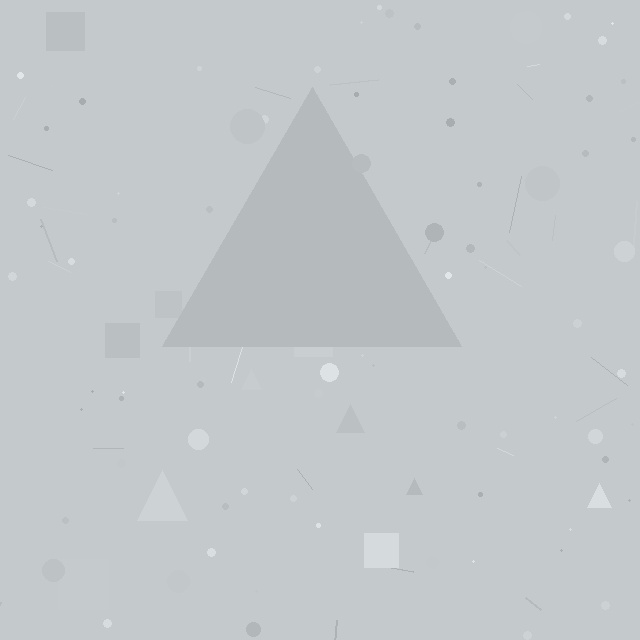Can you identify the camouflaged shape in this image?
The camouflaged shape is a triangle.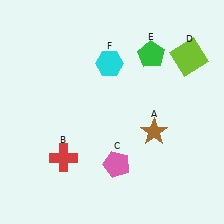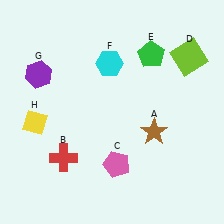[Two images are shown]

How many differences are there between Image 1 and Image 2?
There are 2 differences between the two images.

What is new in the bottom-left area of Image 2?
A yellow diamond (H) was added in the bottom-left area of Image 2.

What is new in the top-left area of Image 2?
A purple hexagon (G) was added in the top-left area of Image 2.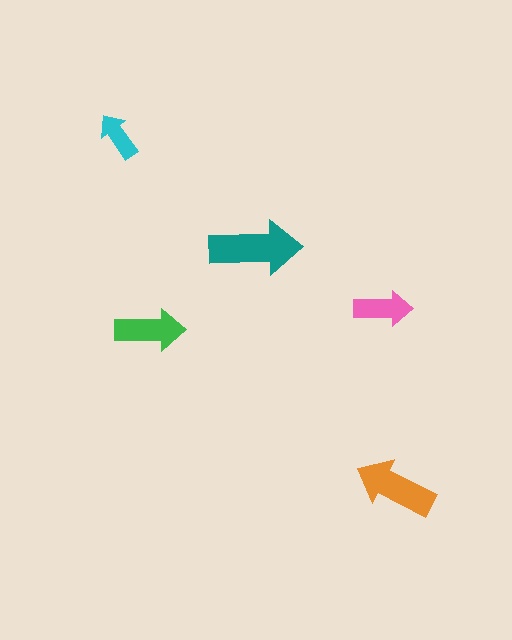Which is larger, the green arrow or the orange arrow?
The orange one.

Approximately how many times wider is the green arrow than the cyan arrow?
About 1.5 times wider.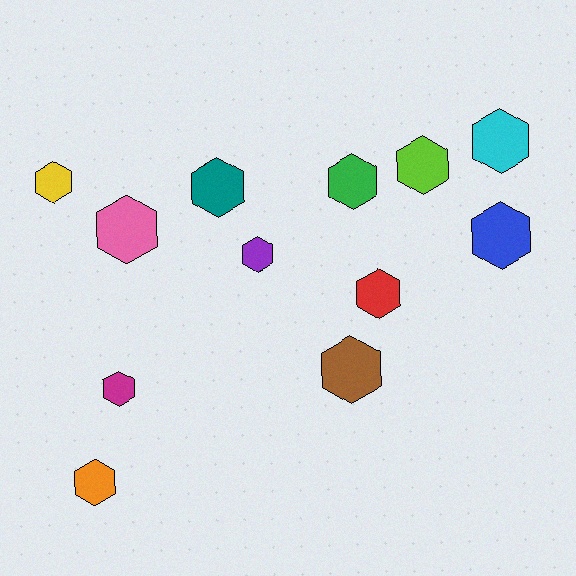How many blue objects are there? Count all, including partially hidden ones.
There is 1 blue object.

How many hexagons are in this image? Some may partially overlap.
There are 12 hexagons.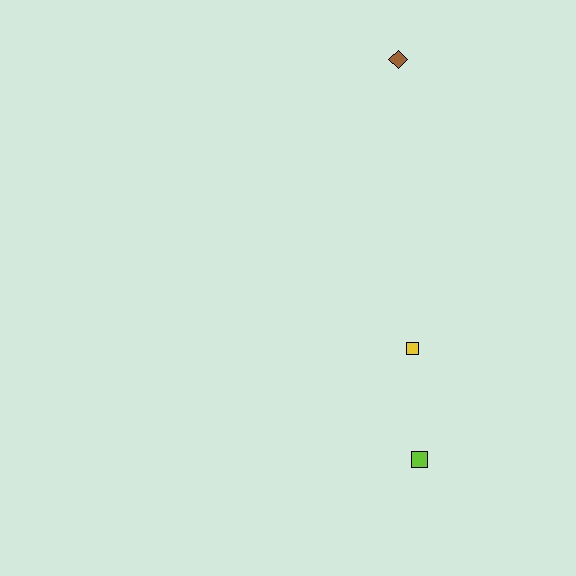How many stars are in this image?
There are no stars.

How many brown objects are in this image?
There is 1 brown object.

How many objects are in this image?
There are 3 objects.